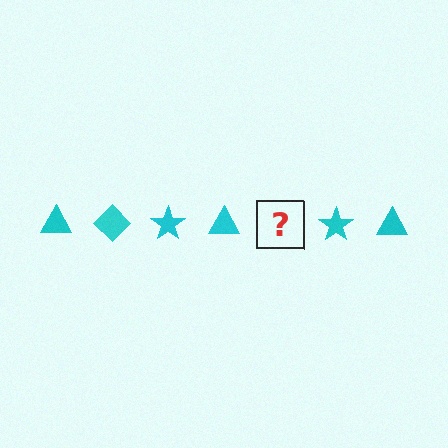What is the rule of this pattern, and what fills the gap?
The rule is that the pattern cycles through triangle, diamond, star shapes in cyan. The gap should be filled with a cyan diamond.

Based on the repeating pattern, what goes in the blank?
The blank should be a cyan diamond.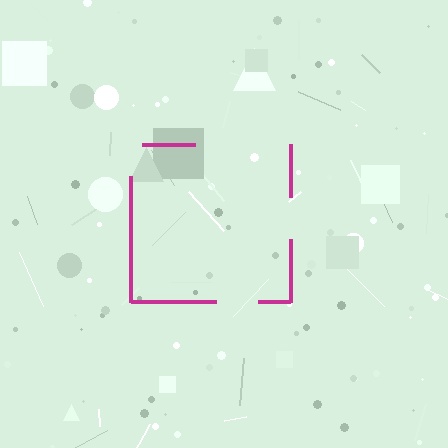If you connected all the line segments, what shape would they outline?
They would outline a square.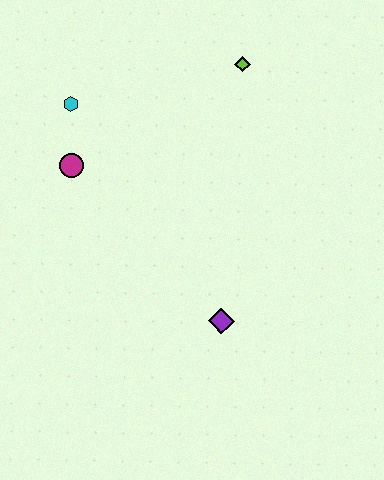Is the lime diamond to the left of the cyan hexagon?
No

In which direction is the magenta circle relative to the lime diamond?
The magenta circle is to the left of the lime diamond.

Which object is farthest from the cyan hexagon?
The purple diamond is farthest from the cyan hexagon.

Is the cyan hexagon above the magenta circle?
Yes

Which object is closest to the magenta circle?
The cyan hexagon is closest to the magenta circle.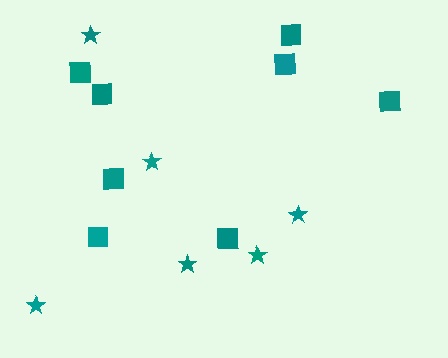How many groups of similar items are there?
There are 2 groups: one group of stars (6) and one group of squares (8).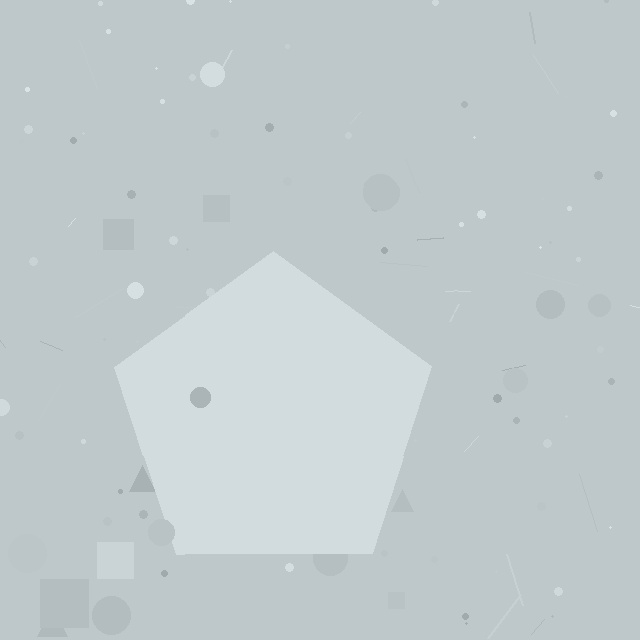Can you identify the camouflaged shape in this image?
The camouflaged shape is a pentagon.